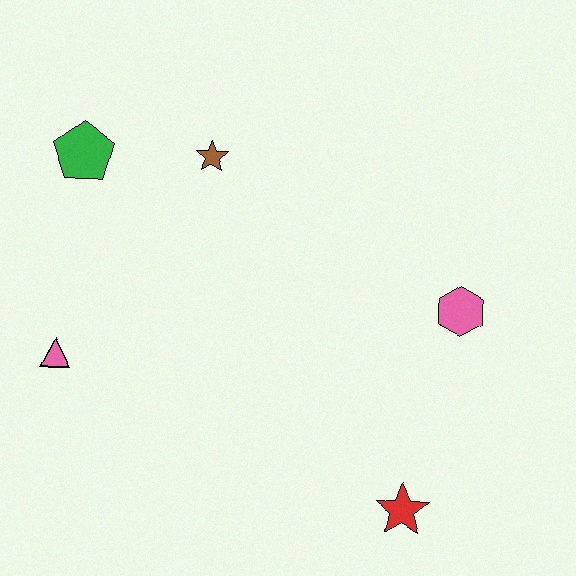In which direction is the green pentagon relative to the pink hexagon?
The green pentagon is to the left of the pink hexagon.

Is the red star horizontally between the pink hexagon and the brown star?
Yes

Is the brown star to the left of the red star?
Yes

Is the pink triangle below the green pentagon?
Yes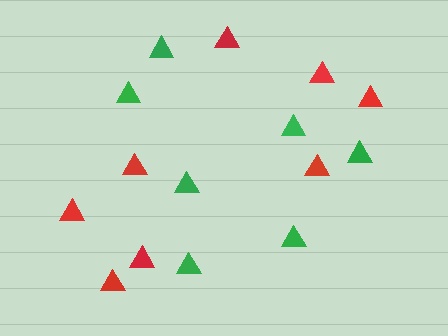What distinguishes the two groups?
There are 2 groups: one group of red triangles (8) and one group of green triangles (7).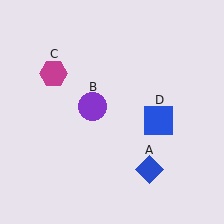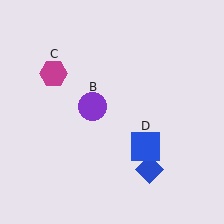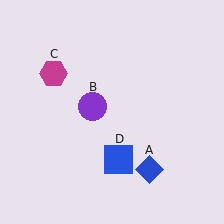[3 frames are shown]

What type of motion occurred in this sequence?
The blue square (object D) rotated clockwise around the center of the scene.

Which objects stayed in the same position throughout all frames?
Blue diamond (object A) and purple circle (object B) and magenta hexagon (object C) remained stationary.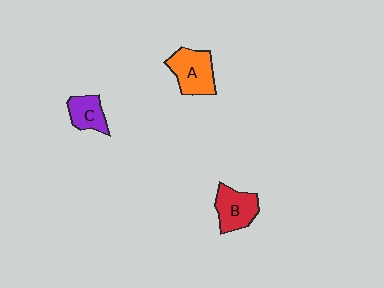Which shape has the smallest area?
Shape C (purple).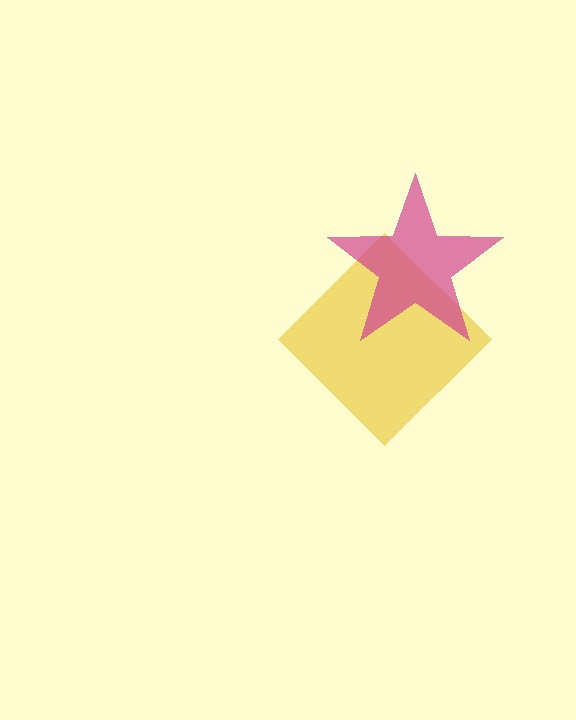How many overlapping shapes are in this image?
There are 2 overlapping shapes in the image.